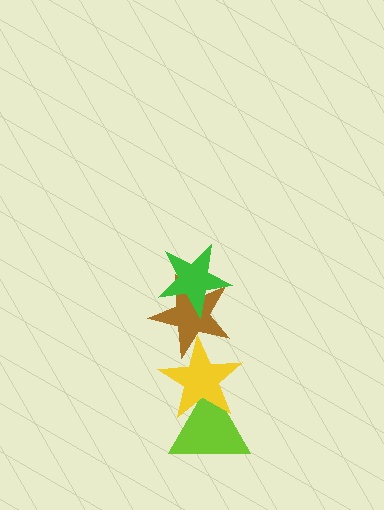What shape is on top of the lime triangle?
The yellow star is on top of the lime triangle.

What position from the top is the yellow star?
The yellow star is 3rd from the top.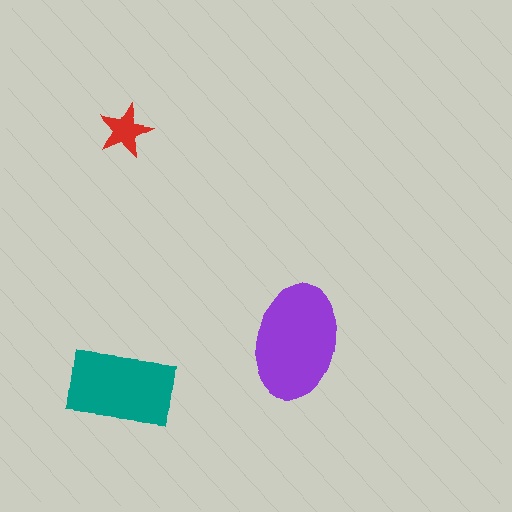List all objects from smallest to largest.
The red star, the teal rectangle, the purple ellipse.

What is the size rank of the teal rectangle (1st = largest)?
2nd.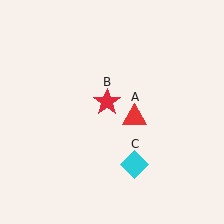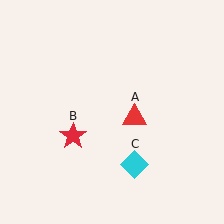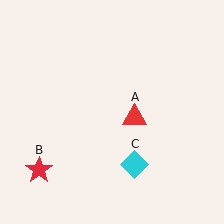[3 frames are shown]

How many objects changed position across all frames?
1 object changed position: red star (object B).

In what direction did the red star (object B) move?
The red star (object B) moved down and to the left.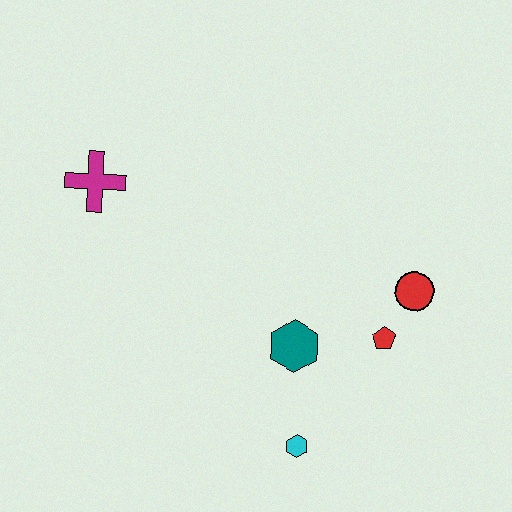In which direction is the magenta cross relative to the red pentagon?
The magenta cross is to the left of the red pentagon.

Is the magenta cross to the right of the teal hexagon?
No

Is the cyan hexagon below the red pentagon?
Yes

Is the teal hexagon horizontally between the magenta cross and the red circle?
Yes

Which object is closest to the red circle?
The red pentagon is closest to the red circle.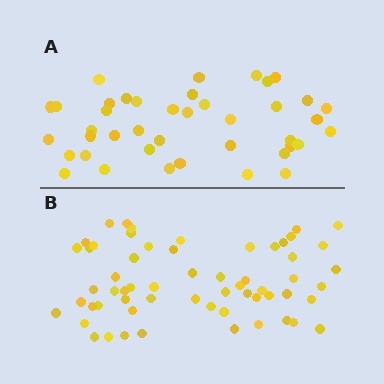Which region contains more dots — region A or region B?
Region B (the bottom region) has more dots.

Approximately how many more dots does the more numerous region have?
Region B has approximately 20 more dots than region A.